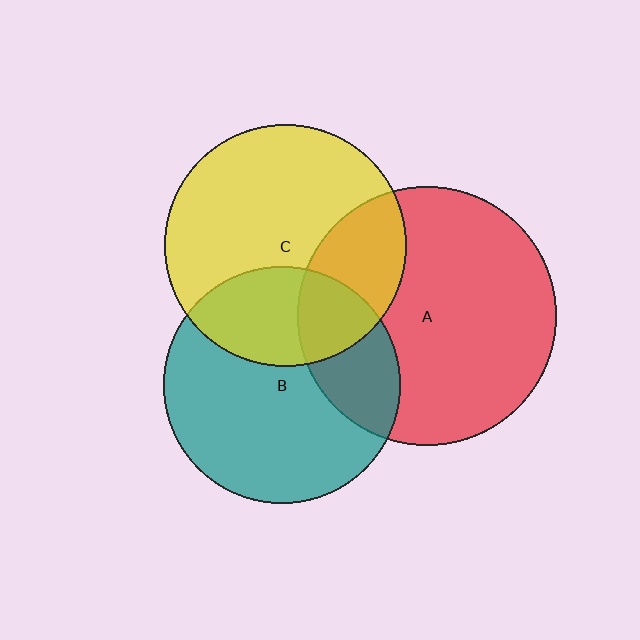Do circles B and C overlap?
Yes.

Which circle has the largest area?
Circle A (red).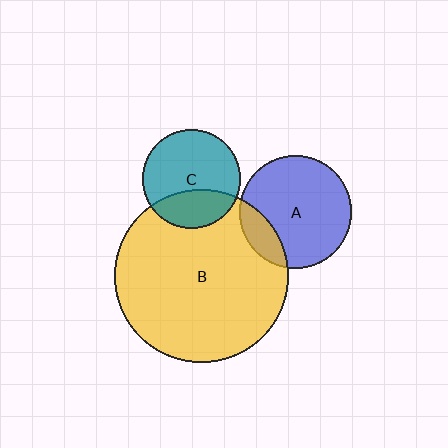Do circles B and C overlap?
Yes.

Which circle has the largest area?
Circle B (yellow).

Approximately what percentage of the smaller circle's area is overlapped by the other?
Approximately 30%.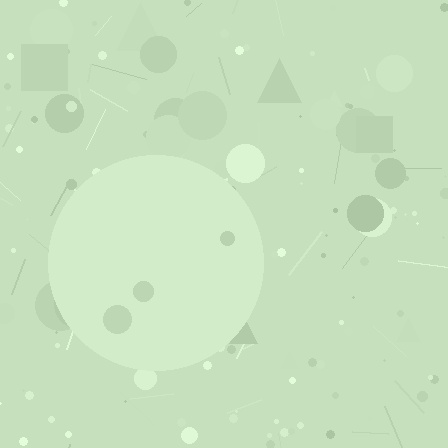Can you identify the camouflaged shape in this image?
The camouflaged shape is a circle.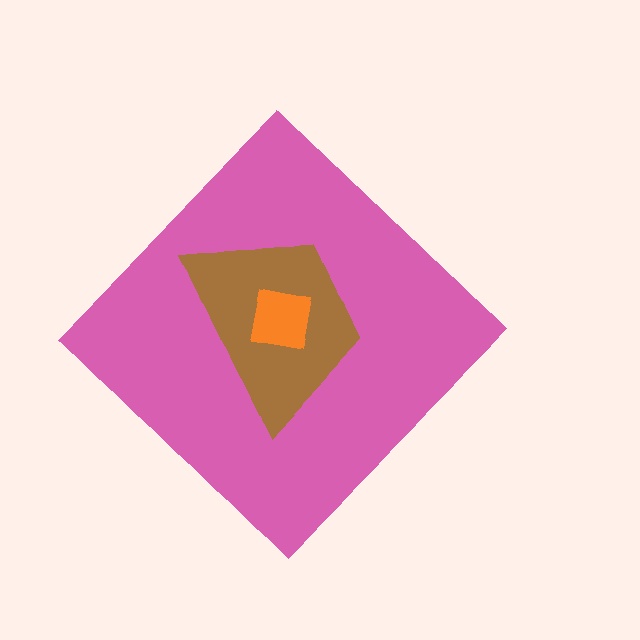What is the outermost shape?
The pink diamond.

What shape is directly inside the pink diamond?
The brown trapezoid.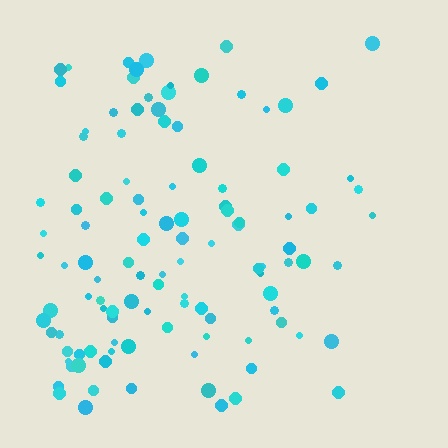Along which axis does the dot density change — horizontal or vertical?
Horizontal.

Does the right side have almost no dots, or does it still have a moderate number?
Still a moderate number, just noticeably fewer than the left.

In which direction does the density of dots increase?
From right to left, with the left side densest.